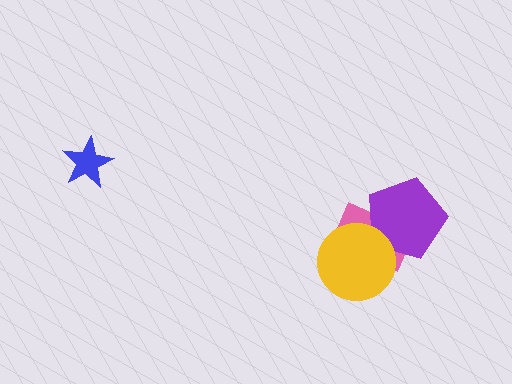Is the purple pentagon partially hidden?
Yes, it is partially covered by another shape.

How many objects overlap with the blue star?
0 objects overlap with the blue star.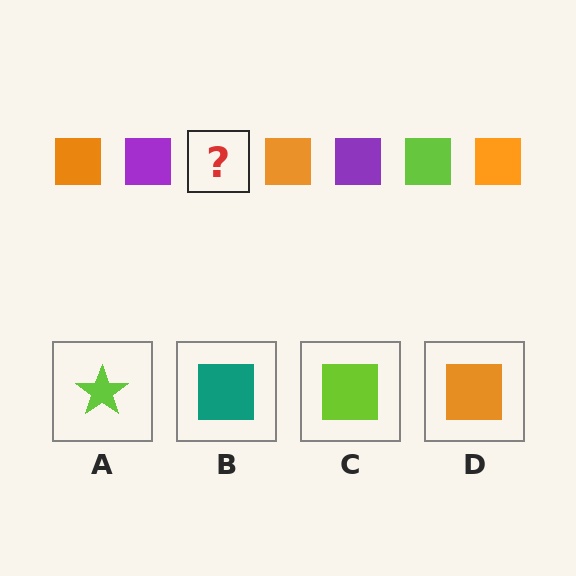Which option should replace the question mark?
Option C.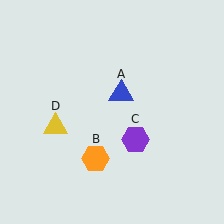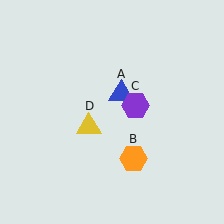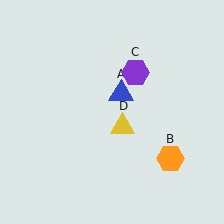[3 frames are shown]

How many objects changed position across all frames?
3 objects changed position: orange hexagon (object B), purple hexagon (object C), yellow triangle (object D).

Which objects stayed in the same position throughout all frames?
Blue triangle (object A) remained stationary.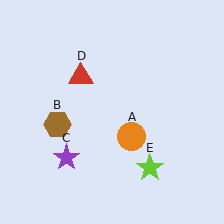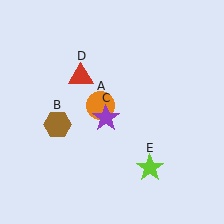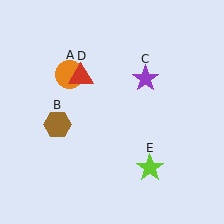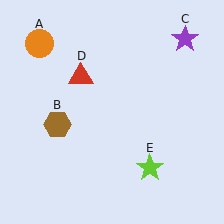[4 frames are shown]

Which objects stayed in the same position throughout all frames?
Brown hexagon (object B) and red triangle (object D) and lime star (object E) remained stationary.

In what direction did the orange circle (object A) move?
The orange circle (object A) moved up and to the left.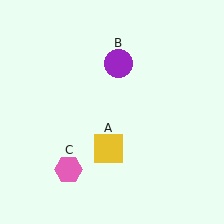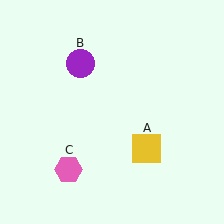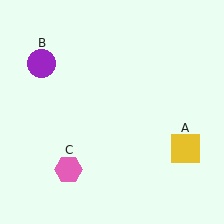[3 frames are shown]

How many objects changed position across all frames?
2 objects changed position: yellow square (object A), purple circle (object B).